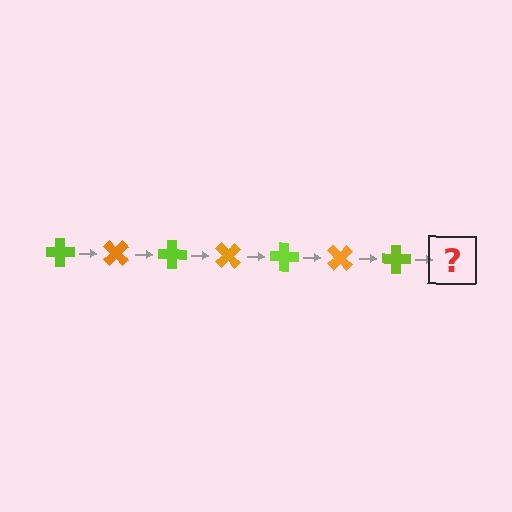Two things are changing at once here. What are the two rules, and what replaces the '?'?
The two rules are that it rotates 45 degrees each step and the color cycles through lime and orange. The '?' should be an orange cross, rotated 315 degrees from the start.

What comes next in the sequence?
The next element should be an orange cross, rotated 315 degrees from the start.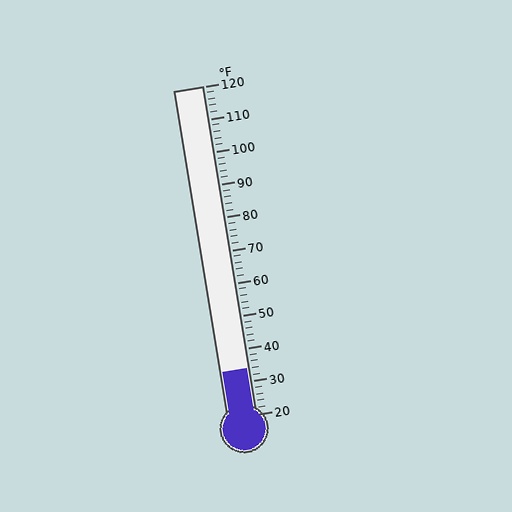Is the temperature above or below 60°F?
The temperature is below 60°F.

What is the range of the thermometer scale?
The thermometer scale ranges from 20°F to 120°F.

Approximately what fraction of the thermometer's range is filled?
The thermometer is filled to approximately 15% of its range.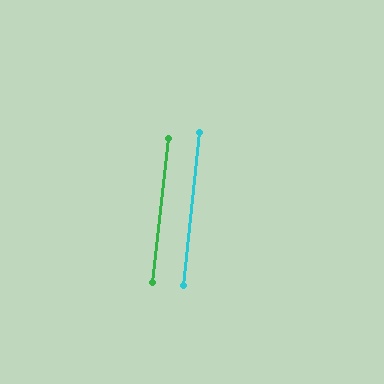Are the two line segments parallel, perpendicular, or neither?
Parallel — their directions differ by only 0.2°.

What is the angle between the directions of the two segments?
Approximately 0 degrees.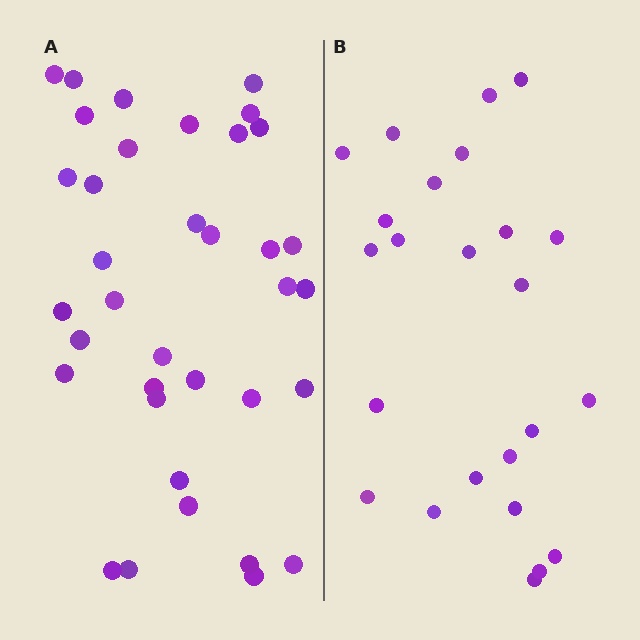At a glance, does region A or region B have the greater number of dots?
Region A (the left region) has more dots.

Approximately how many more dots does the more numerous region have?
Region A has roughly 12 or so more dots than region B.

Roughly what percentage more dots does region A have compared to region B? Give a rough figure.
About 50% more.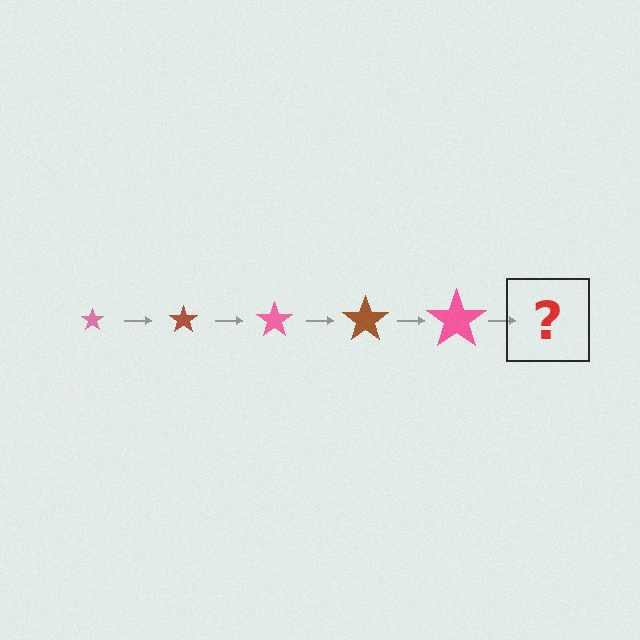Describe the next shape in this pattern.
It should be a brown star, larger than the previous one.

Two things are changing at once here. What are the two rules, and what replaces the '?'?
The two rules are that the star grows larger each step and the color cycles through pink and brown. The '?' should be a brown star, larger than the previous one.